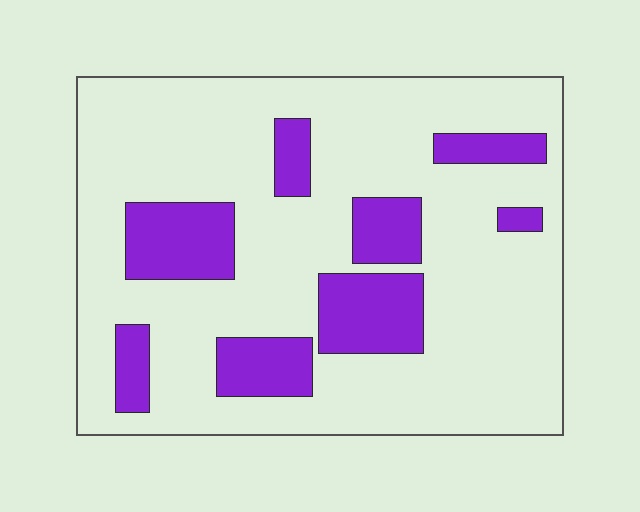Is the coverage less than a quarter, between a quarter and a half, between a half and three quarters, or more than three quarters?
Less than a quarter.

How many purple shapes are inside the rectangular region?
8.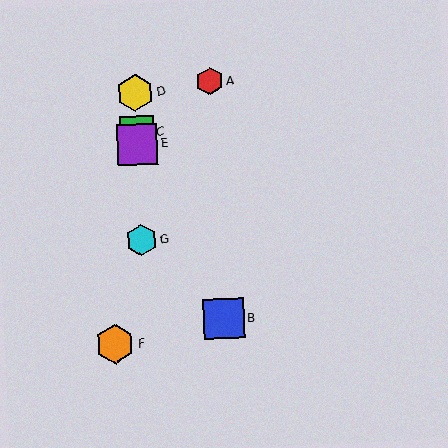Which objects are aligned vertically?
Objects C, D, E, G are aligned vertically.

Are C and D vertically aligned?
Yes, both are at x≈137.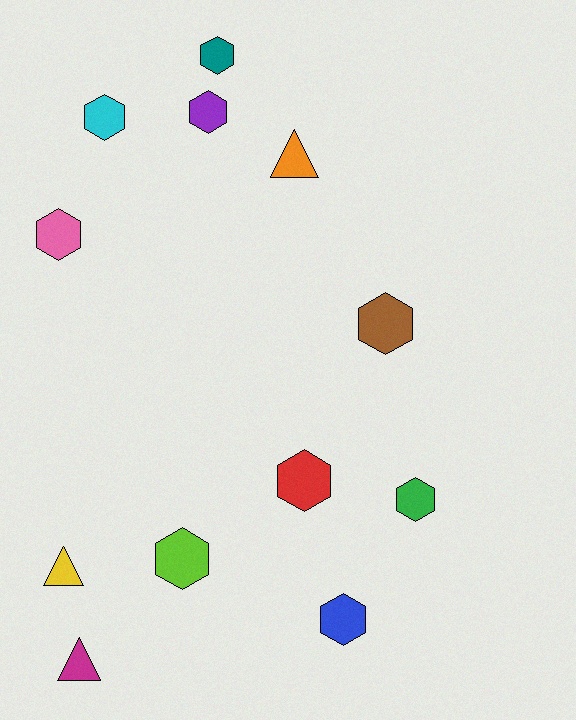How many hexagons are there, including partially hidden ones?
There are 9 hexagons.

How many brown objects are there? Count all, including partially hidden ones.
There is 1 brown object.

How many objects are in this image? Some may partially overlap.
There are 12 objects.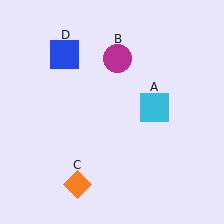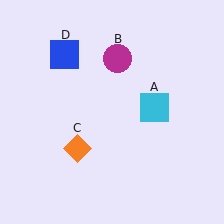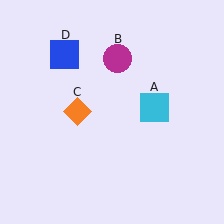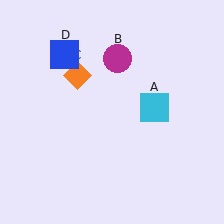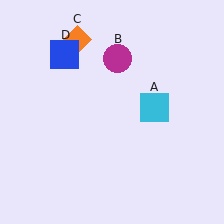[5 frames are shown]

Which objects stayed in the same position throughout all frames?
Cyan square (object A) and magenta circle (object B) and blue square (object D) remained stationary.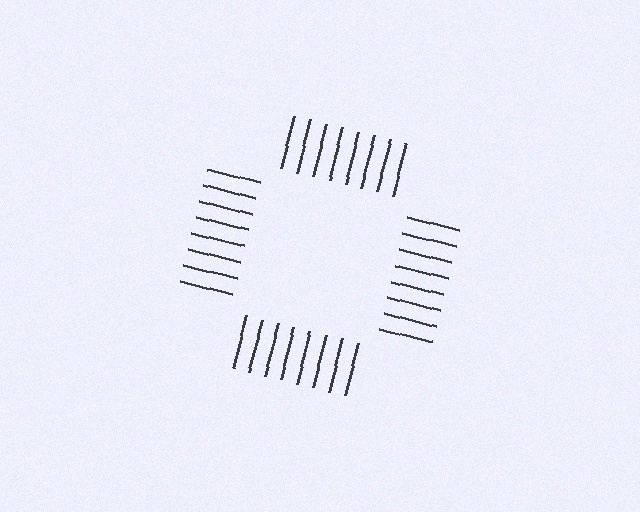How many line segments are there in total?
32 — 8 along each of the 4 edges.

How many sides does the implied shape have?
4 sides — the line-ends trace a square.